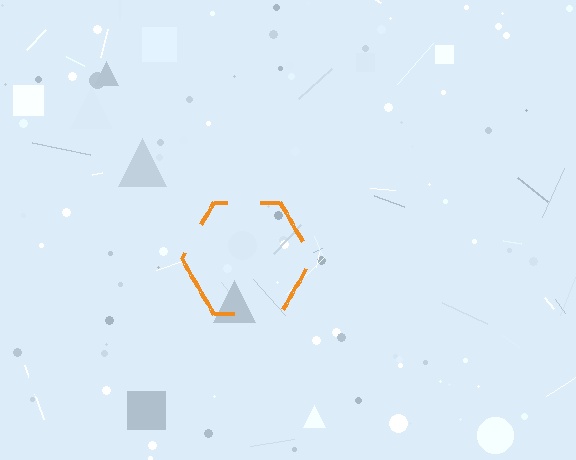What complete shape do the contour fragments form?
The contour fragments form a hexagon.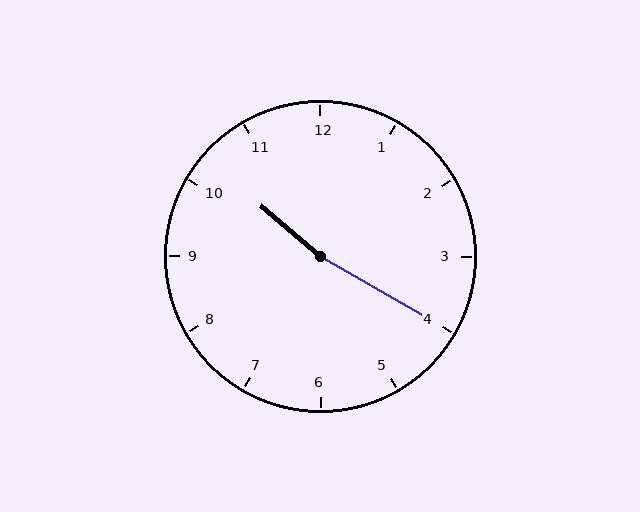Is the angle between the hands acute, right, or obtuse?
It is obtuse.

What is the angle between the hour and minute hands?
Approximately 170 degrees.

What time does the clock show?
10:20.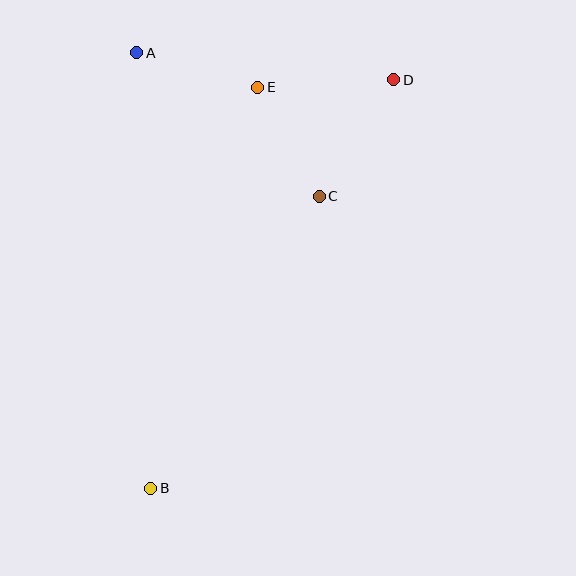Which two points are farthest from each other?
Points B and D are farthest from each other.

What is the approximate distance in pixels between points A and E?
The distance between A and E is approximately 125 pixels.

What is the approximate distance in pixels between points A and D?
The distance between A and D is approximately 258 pixels.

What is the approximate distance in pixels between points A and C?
The distance between A and C is approximately 232 pixels.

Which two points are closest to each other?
Points C and E are closest to each other.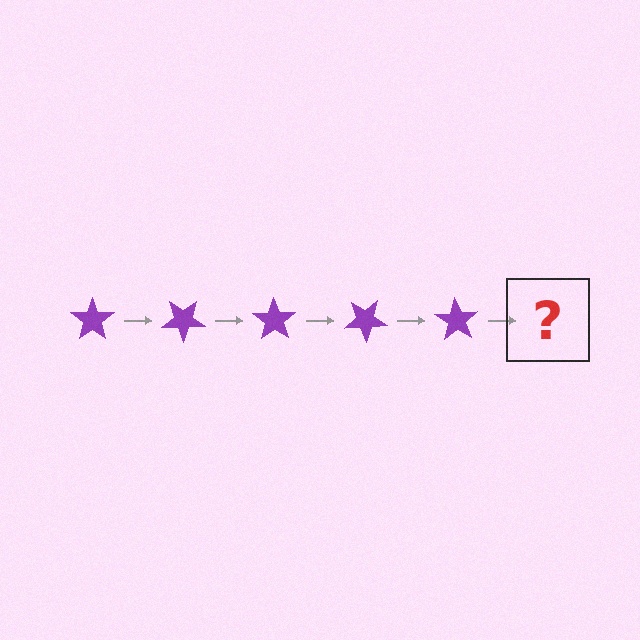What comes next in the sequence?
The next element should be a purple star rotated 175 degrees.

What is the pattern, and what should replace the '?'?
The pattern is that the star rotates 35 degrees each step. The '?' should be a purple star rotated 175 degrees.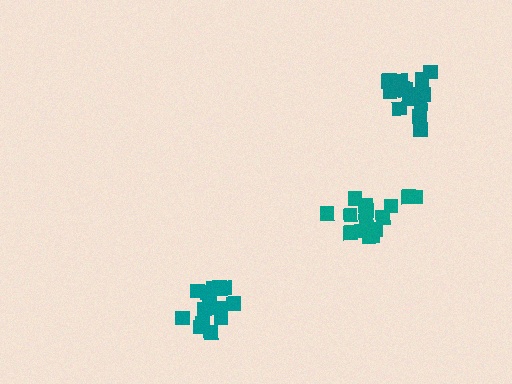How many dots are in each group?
Group 1: 16 dots, Group 2: 15 dots, Group 3: 15 dots (46 total).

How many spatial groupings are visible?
There are 3 spatial groupings.